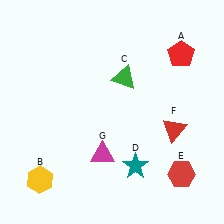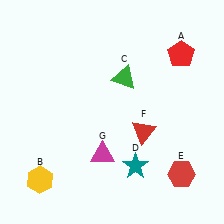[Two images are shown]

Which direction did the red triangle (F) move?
The red triangle (F) moved left.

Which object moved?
The red triangle (F) moved left.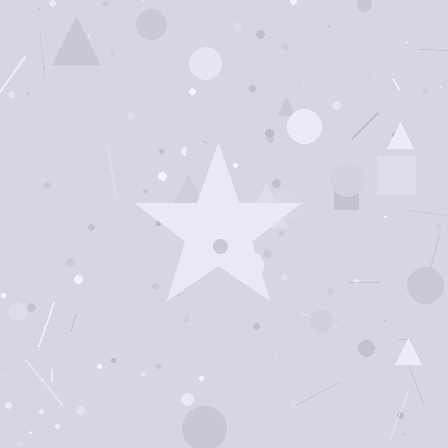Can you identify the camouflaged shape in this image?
The camouflaged shape is a star.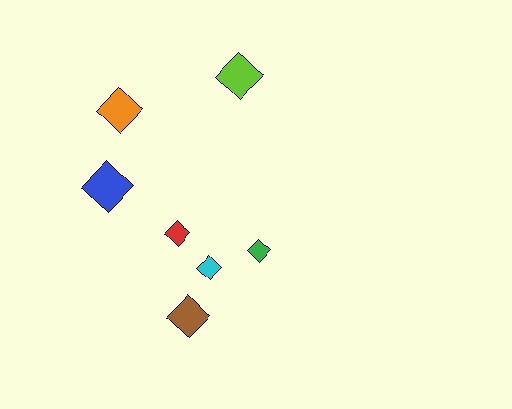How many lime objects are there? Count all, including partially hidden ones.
There is 1 lime object.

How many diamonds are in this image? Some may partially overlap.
There are 7 diamonds.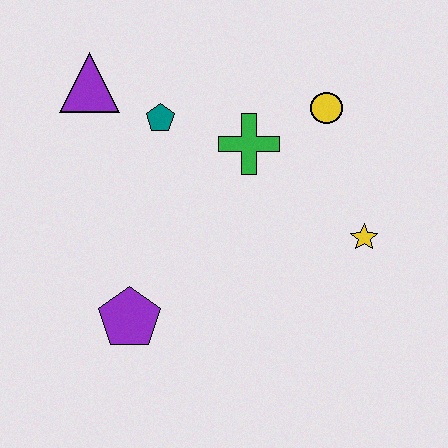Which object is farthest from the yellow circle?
The purple pentagon is farthest from the yellow circle.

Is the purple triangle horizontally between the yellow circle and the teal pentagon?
No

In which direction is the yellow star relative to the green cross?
The yellow star is to the right of the green cross.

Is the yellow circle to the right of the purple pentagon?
Yes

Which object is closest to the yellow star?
The yellow circle is closest to the yellow star.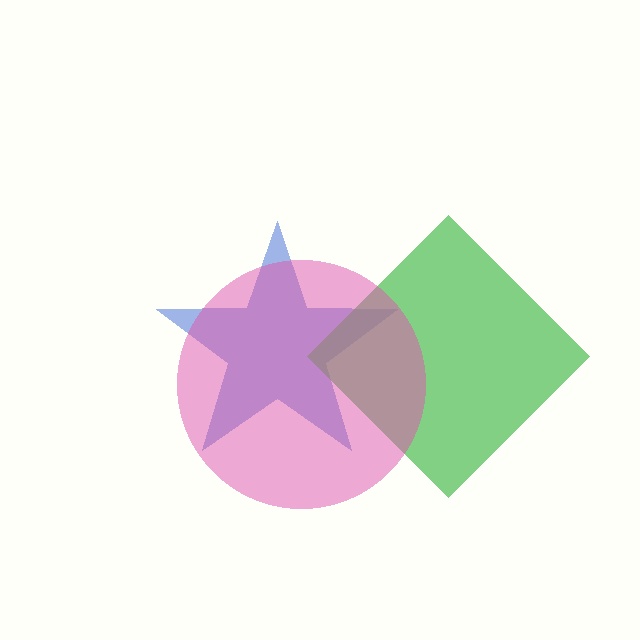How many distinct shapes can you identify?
There are 3 distinct shapes: a blue star, a green diamond, a pink circle.